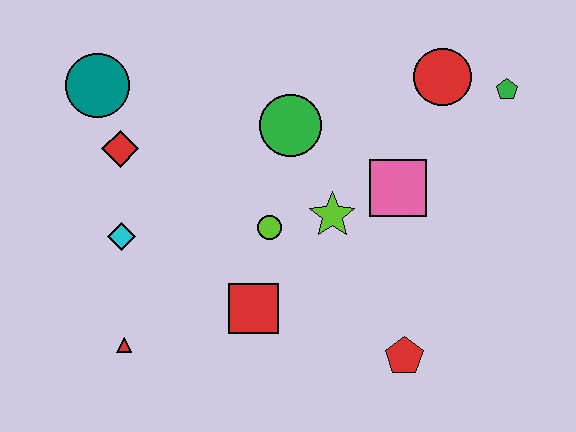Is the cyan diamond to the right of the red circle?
No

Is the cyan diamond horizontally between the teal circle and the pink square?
Yes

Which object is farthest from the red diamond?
The green pentagon is farthest from the red diamond.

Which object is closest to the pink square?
The lime star is closest to the pink square.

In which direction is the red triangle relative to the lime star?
The red triangle is to the left of the lime star.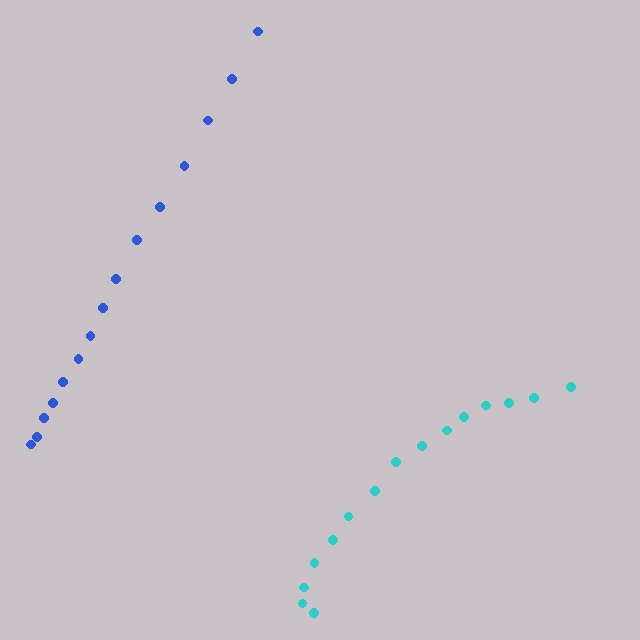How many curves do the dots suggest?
There are 2 distinct paths.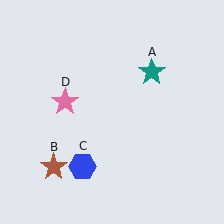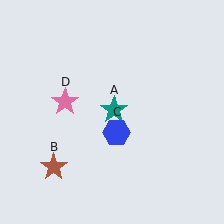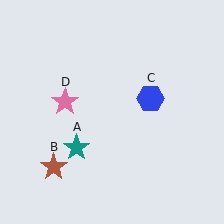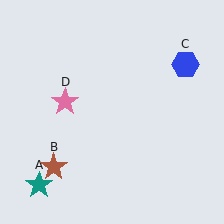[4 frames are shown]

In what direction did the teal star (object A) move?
The teal star (object A) moved down and to the left.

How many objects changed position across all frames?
2 objects changed position: teal star (object A), blue hexagon (object C).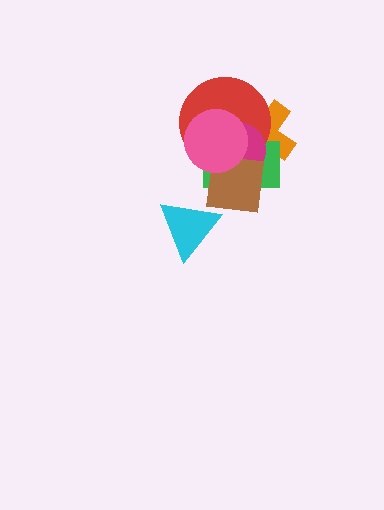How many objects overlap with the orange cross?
5 objects overlap with the orange cross.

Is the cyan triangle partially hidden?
No, no other shape covers it.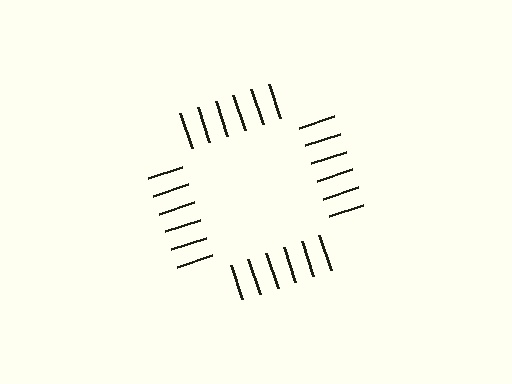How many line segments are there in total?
24 — 6 along each of the 4 edges.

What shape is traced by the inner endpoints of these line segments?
An illusory square — the line segments terminate on its edges but no continuous stroke is drawn.